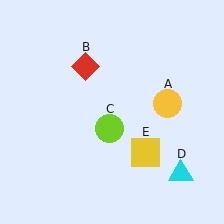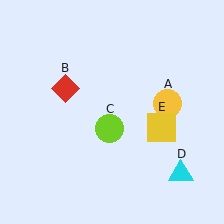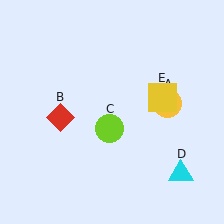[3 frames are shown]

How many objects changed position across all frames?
2 objects changed position: red diamond (object B), yellow square (object E).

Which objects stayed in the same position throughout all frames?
Yellow circle (object A) and lime circle (object C) and cyan triangle (object D) remained stationary.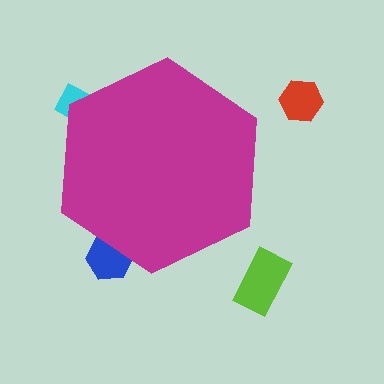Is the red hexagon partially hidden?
No, the red hexagon is fully visible.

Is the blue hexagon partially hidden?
Yes, the blue hexagon is partially hidden behind the magenta hexagon.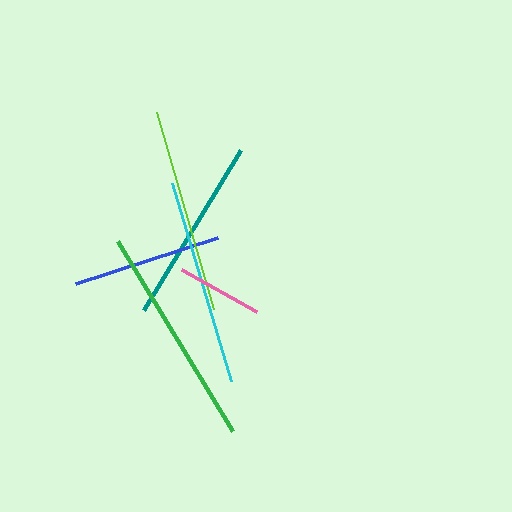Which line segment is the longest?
The green line is the longest at approximately 223 pixels.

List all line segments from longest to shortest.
From longest to shortest: green, cyan, lime, teal, blue, pink.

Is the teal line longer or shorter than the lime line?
The lime line is longer than the teal line.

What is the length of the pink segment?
The pink segment is approximately 86 pixels long.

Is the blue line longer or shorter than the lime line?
The lime line is longer than the blue line.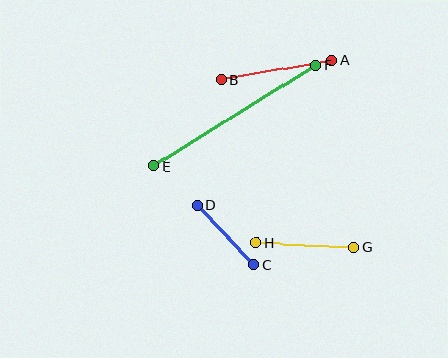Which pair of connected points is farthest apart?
Points E and F are farthest apart.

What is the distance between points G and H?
The distance is approximately 98 pixels.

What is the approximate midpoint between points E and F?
The midpoint is at approximately (235, 116) pixels.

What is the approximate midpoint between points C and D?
The midpoint is at approximately (226, 235) pixels.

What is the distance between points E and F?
The distance is approximately 191 pixels.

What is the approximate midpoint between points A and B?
The midpoint is at approximately (277, 70) pixels.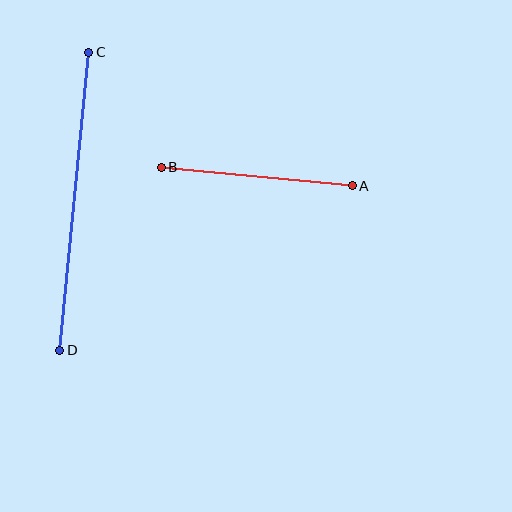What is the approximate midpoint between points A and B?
The midpoint is at approximately (257, 177) pixels.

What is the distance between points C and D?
The distance is approximately 300 pixels.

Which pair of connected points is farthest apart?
Points C and D are farthest apart.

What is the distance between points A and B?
The distance is approximately 192 pixels.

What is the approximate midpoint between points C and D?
The midpoint is at approximately (74, 201) pixels.